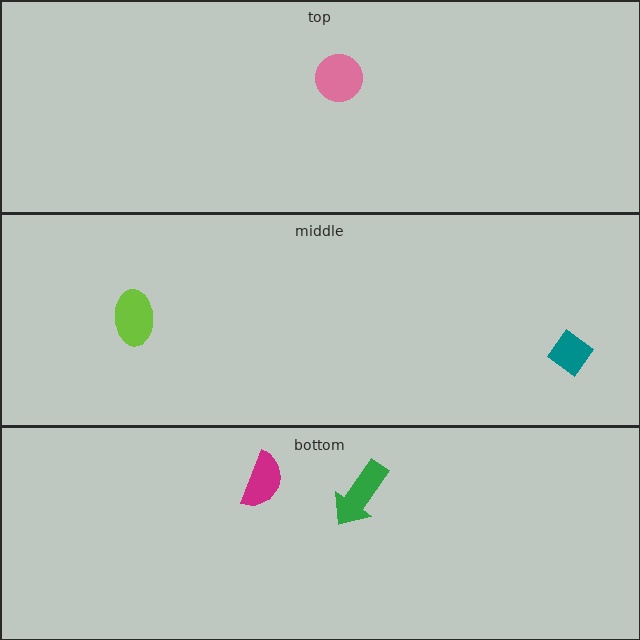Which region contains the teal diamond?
The middle region.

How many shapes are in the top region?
1.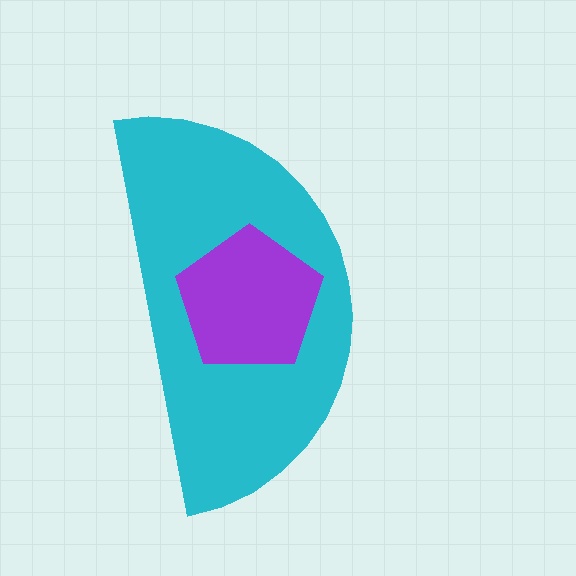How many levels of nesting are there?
2.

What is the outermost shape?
The cyan semicircle.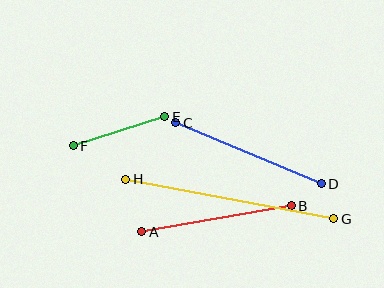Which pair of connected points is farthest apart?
Points G and H are farthest apart.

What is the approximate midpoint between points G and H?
The midpoint is at approximately (230, 199) pixels.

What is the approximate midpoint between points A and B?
The midpoint is at approximately (216, 219) pixels.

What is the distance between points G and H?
The distance is approximately 212 pixels.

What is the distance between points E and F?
The distance is approximately 96 pixels.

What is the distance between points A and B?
The distance is approximately 152 pixels.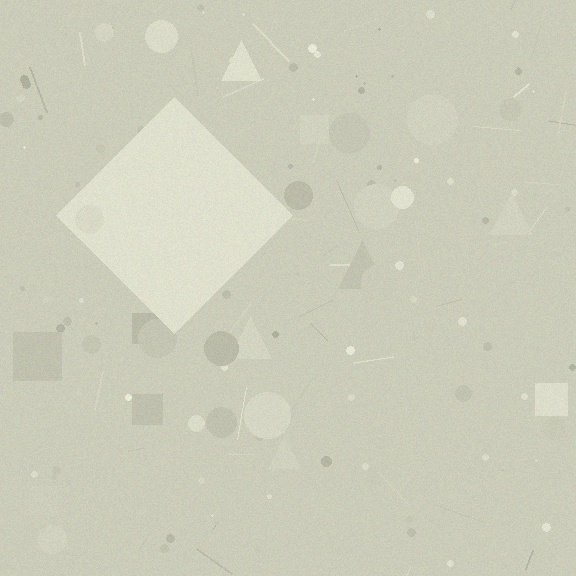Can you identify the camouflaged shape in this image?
The camouflaged shape is a diamond.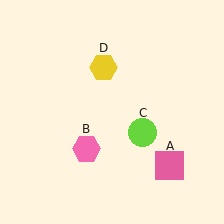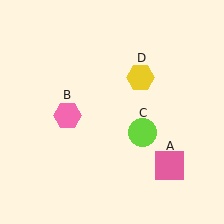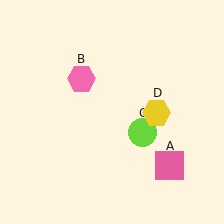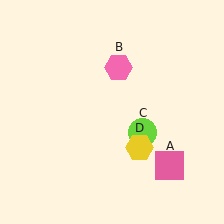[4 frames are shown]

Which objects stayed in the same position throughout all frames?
Pink square (object A) and lime circle (object C) remained stationary.